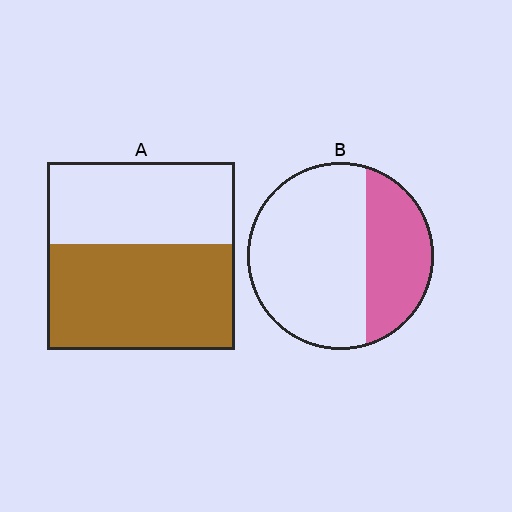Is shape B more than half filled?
No.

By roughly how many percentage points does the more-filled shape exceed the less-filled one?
By roughly 25 percentage points (A over B).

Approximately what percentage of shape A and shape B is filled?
A is approximately 55% and B is approximately 35%.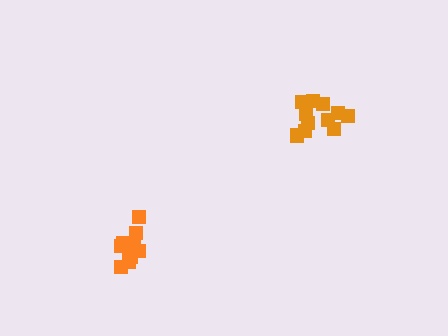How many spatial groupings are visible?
There are 2 spatial groupings.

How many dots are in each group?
Group 1: 10 dots, Group 2: 13 dots (23 total).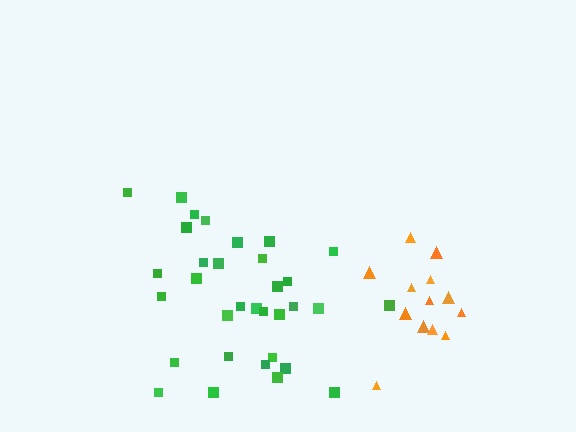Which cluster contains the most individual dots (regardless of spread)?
Green (33).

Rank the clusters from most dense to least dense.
orange, green.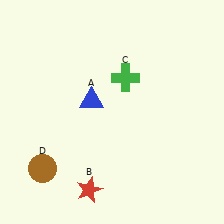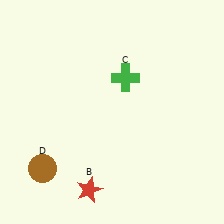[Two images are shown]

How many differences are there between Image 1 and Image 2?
There is 1 difference between the two images.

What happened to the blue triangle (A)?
The blue triangle (A) was removed in Image 2. It was in the top-left area of Image 1.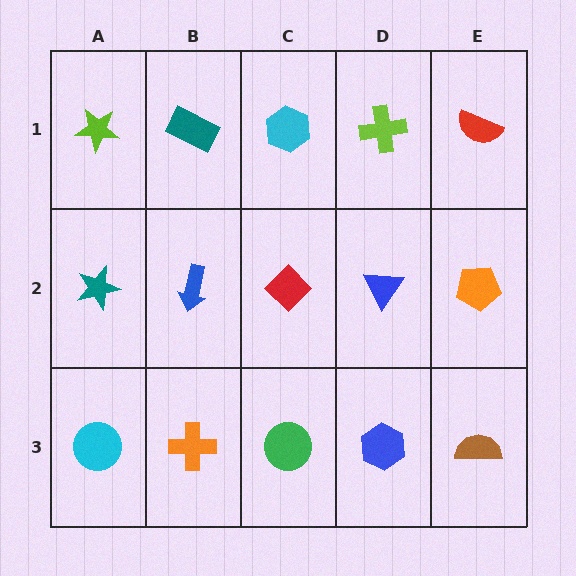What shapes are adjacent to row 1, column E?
An orange pentagon (row 2, column E), a lime cross (row 1, column D).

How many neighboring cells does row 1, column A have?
2.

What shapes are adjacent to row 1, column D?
A blue triangle (row 2, column D), a cyan hexagon (row 1, column C), a red semicircle (row 1, column E).